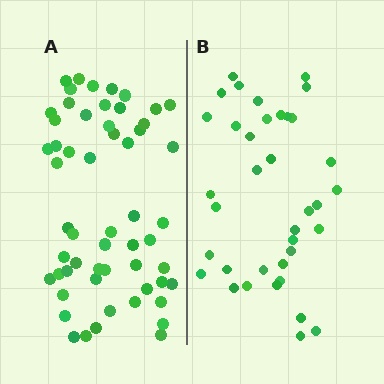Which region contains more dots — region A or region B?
Region A (the left region) has more dots.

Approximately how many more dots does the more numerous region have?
Region A has approximately 20 more dots than region B.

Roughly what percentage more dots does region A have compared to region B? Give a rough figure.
About 50% more.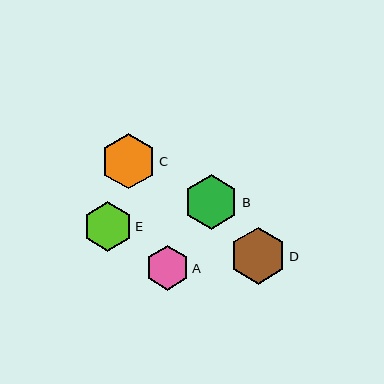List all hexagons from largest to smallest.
From largest to smallest: D, C, B, E, A.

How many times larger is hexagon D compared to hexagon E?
Hexagon D is approximately 1.2 times the size of hexagon E.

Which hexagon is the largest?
Hexagon D is the largest with a size of approximately 57 pixels.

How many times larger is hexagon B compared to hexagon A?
Hexagon B is approximately 1.2 times the size of hexagon A.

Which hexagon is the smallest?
Hexagon A is the smallest with a size of approximately 44 pixels.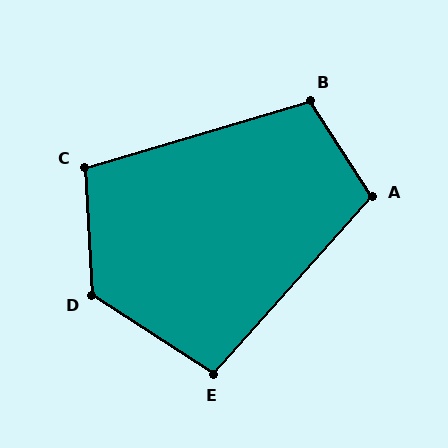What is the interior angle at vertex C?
Approximately 103 degrees (obtuse).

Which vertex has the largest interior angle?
D, at approximately 126 degrees.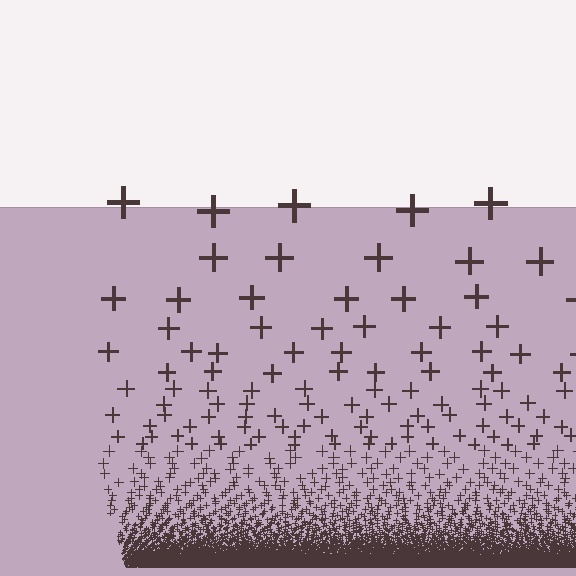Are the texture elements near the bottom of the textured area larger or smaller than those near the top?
Smaller. The gradient is inverted — elements near the bottom are smaller and denser.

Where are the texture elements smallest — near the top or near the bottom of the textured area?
Near the bottom.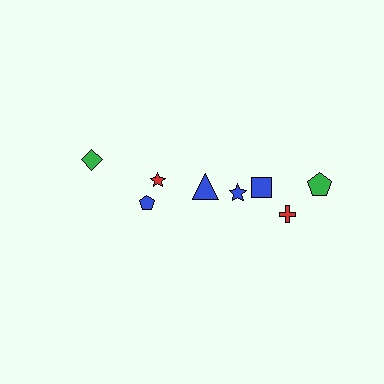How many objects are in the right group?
There are 5 objects.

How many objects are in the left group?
There are 3 objects.